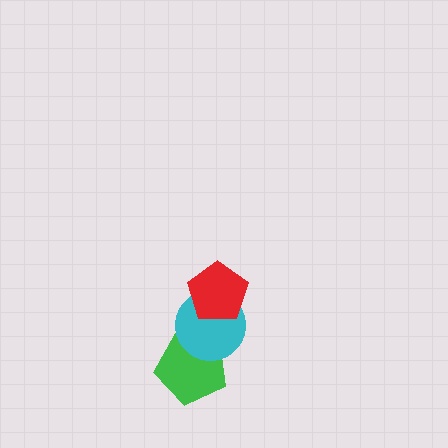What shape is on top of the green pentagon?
The cyan circle is on top of the green pentagon.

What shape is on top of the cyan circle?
The red pentagon is on top of the cyan circle.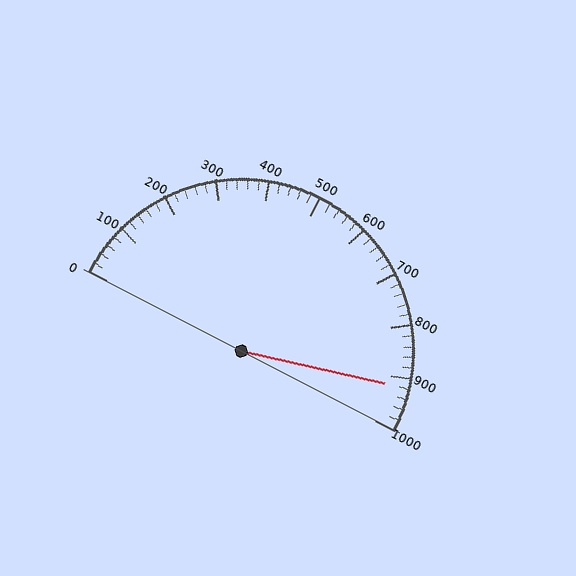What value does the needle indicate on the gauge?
The needle indicates approximately 920.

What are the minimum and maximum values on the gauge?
The gauge ranges from 0 to 1000.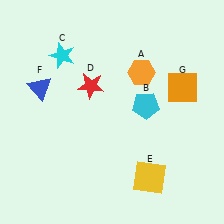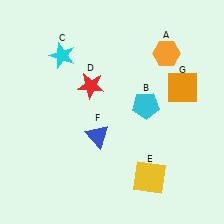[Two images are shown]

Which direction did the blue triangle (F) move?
The blue triangle (F) moved right.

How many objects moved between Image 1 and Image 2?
2 objects moved between the two images.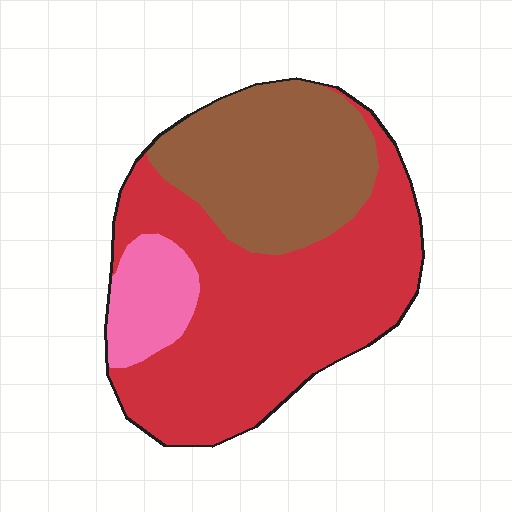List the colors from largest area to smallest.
From largest to smallest: red, brown, pink.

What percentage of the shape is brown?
Brown covers around 30% of the shape.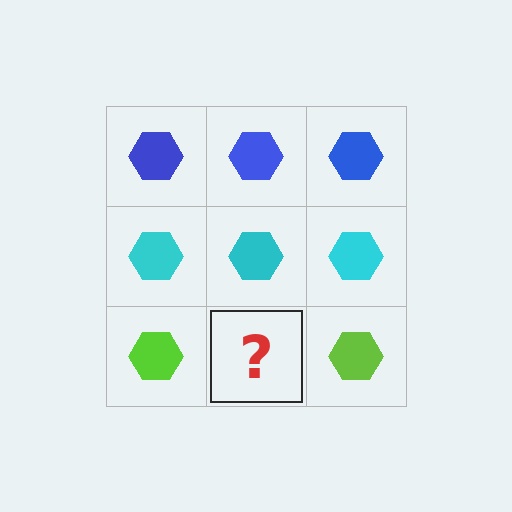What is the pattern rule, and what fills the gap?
The rule is that each row has a consistent color. The gap should be filled with a lime hexagon.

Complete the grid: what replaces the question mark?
The question mark should be replaced with a lime hexagon.